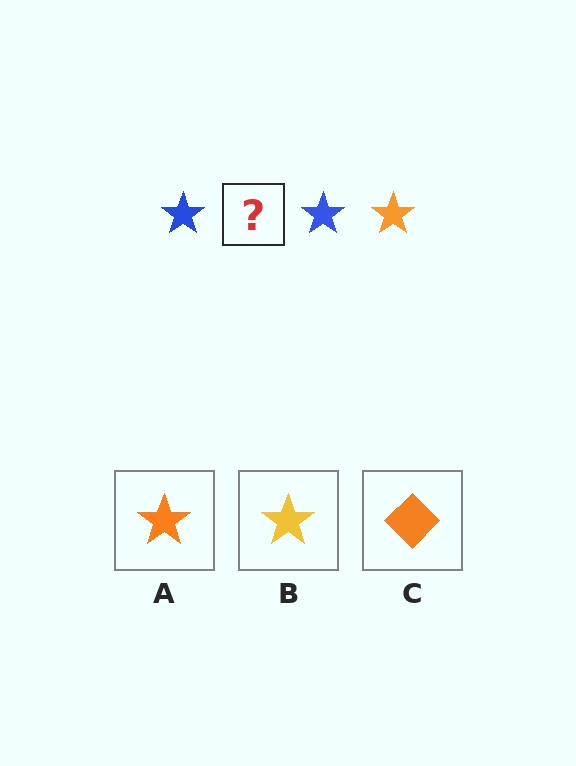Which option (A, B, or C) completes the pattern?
A.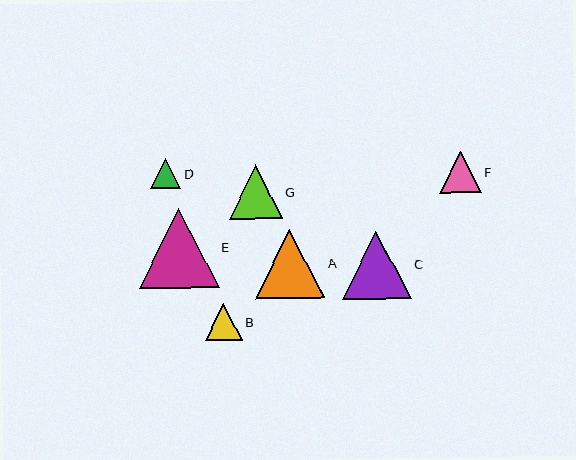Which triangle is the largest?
Triangle E is the largest with a size of approximately 79 pixels.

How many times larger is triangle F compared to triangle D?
Triangle F is approximately 1.4 times the size of triangle D.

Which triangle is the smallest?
Triangle D is the smallest with a size of approximately 30 pixels.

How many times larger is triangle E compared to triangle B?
Triangle E is approximately 2.1 times the size of triangle B.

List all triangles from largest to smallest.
From largest to smallest: E, A, C, G, F, B, D.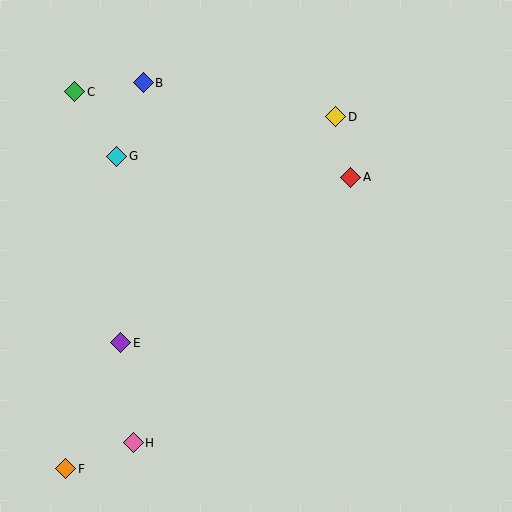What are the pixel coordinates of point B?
Point B is at (143, 83).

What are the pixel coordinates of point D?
Point D is at (336, 117).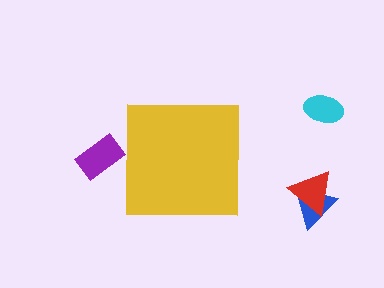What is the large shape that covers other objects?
A yellow square.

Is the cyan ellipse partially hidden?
No, the cyan ellipse is fully visible.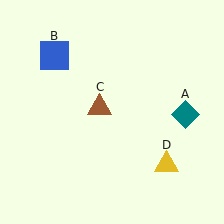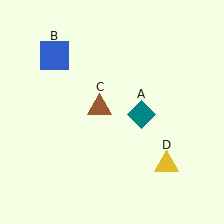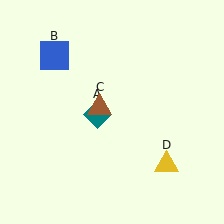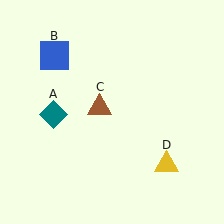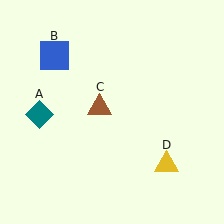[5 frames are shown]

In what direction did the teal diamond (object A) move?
The teal diamond (object A) moved left.